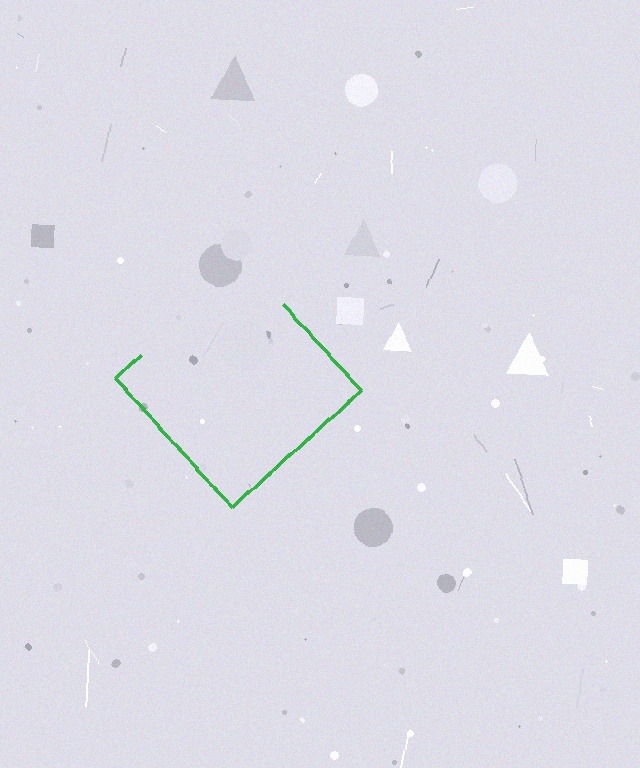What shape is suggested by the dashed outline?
The dashed outline suggests a diamond.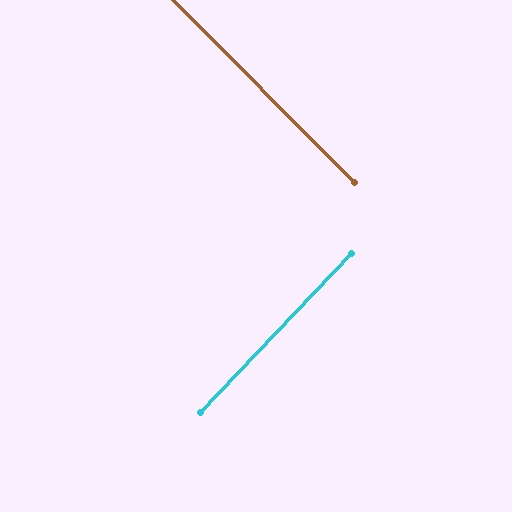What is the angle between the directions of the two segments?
Approximately 88 degrees.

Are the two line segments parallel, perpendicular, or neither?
Perpendicular — they meet at approximately 88°.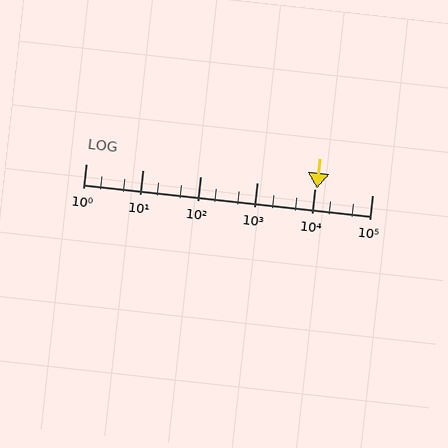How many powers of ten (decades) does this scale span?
The scale spans 5 decades, from 1 to 100000.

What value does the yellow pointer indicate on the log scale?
The pointer indicates approximately 11000.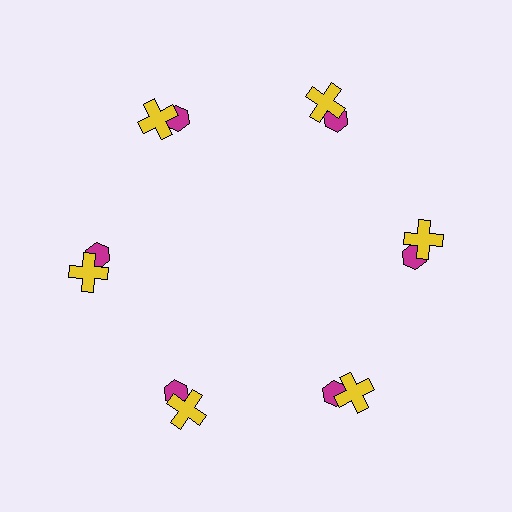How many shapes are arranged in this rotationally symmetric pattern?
There are 12 shapes, arranged in 6 groups of 2.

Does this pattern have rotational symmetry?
Yes, this pattern has 6-fold rotational symmetry. It looks the same after rotating 60 degrees around the center.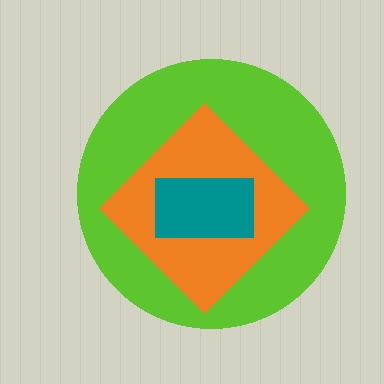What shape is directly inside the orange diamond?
The teal rectangle.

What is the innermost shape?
The teal rectangle.